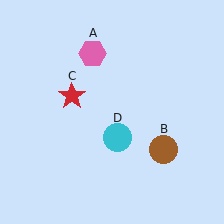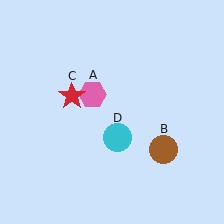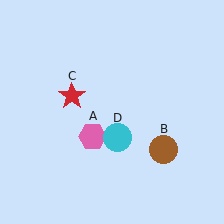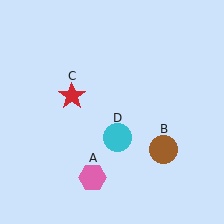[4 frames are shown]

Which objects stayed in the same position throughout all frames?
Brown circle (object B) and red star (object C) and cyan circle (object D) remained stationary.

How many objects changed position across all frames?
1 object changed position: pink hexagon (object A).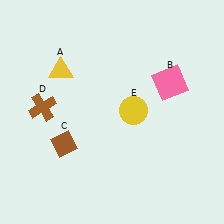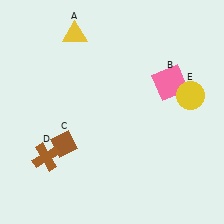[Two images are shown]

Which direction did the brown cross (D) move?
The brown cross (D) moved down.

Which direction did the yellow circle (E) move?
The yellow circle (E) moved right.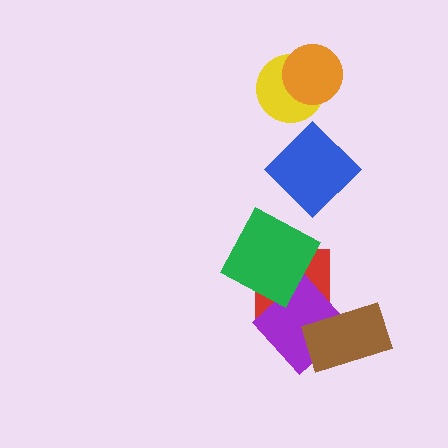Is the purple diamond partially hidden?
Yes, it is partially covered by another shape.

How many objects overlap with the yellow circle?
1 object overlaps with the yellow circle.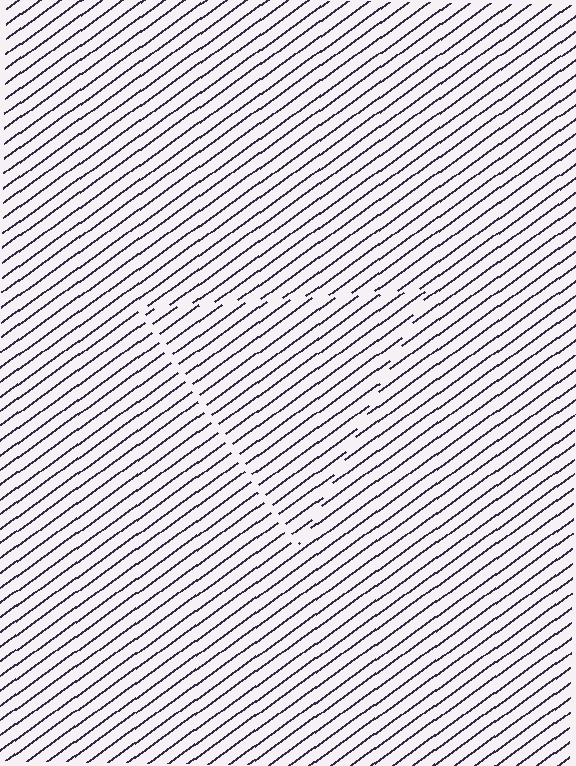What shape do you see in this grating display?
An illusory triangle. The interior of the shape contains the same grating, shifted by half a period — the contour is defined by the phase discontinuity where line-ends from the inner and outer gratings abut.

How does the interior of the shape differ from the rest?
The interior of the shape contains the same grating, shifted by half a period — the contour is defined by the phase discontinuity where line-ends from the inner and outer gratings abut.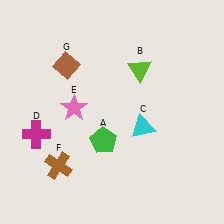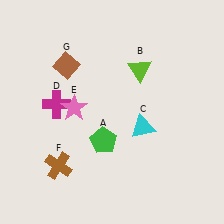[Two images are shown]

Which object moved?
The magenta cross (D) moved up.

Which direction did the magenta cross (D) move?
The magenta cross (D) moved up.